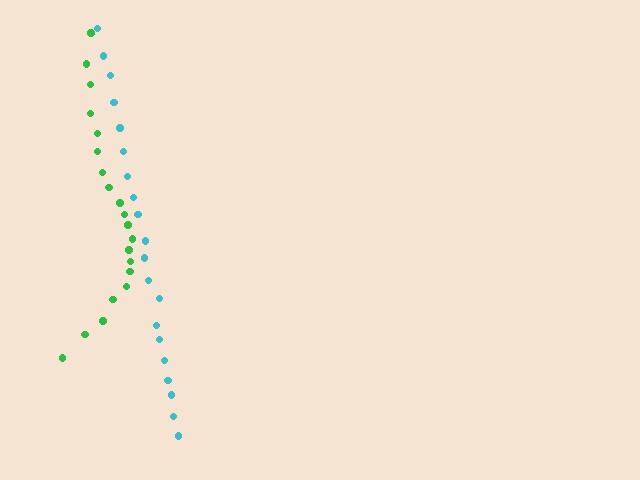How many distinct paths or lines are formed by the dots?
There are 2 distinct paths.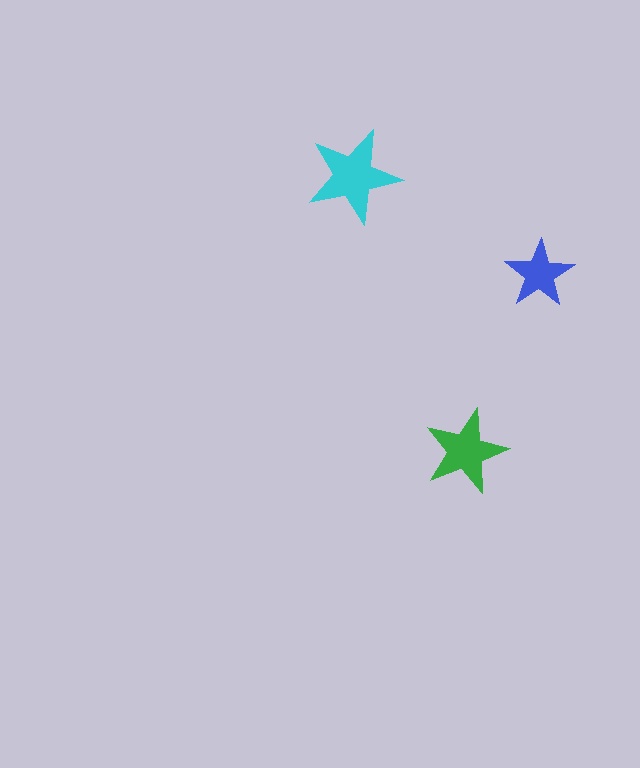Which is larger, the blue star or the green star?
The green one.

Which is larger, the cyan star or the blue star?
The cyan one.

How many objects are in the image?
There are 3 objects in the image.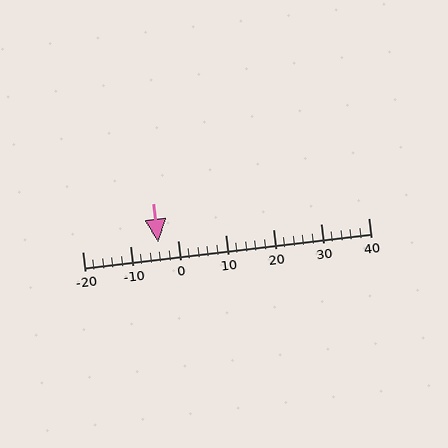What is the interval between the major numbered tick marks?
The major tick marks are spaced 10 units apart.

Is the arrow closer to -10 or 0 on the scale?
The arrow is closer to 0.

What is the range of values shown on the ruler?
The ruler shows values from -20 to 40.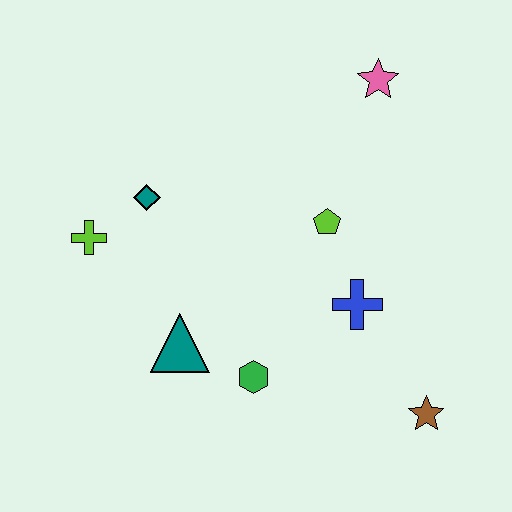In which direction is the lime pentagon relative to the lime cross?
The lime pentagon is to the right of the lime cross.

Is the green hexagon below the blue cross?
Yes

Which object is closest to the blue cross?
The lime pentagon is closest to the blue cross.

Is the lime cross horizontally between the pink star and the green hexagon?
No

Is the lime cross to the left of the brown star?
Yes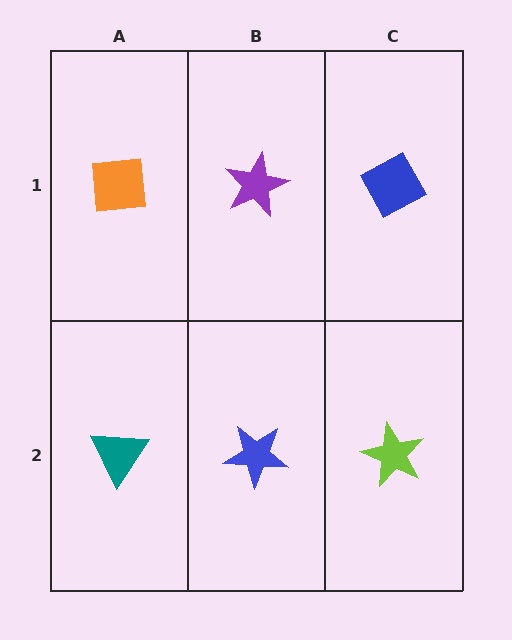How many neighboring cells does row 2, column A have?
2.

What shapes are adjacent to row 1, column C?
A lime star (row 2, column C), a purple star (row 1, column B).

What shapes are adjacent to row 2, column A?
An orange square (row 1, column A), a blue star (row 2, column B).